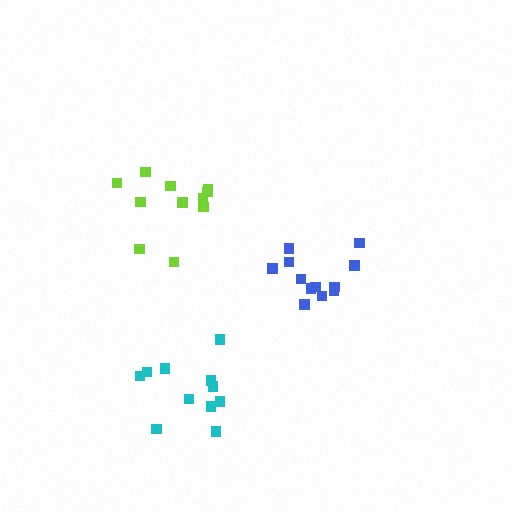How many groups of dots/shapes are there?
There are 3 groups.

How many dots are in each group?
Group 1: 11 dots, Group 2: 12 dots, Group 3: 11 dots (34 total).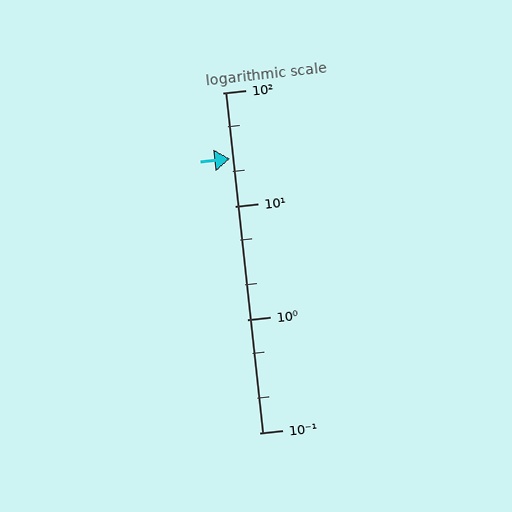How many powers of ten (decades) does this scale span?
The scale spans 3 decades, from 0.1 to 100.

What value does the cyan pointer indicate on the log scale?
The pointer indicates approximately 26.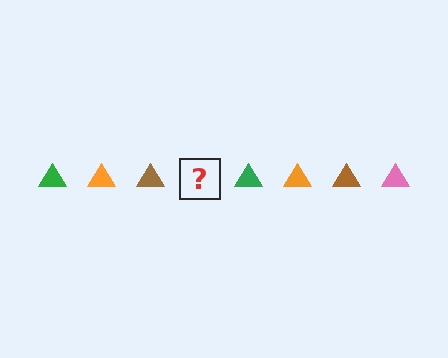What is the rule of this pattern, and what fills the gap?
The rule is that the pattern cycles through green, orange, brown, pink triangles. The gap should be filled with a pink triangle.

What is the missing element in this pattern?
The missing element is a pink triangle.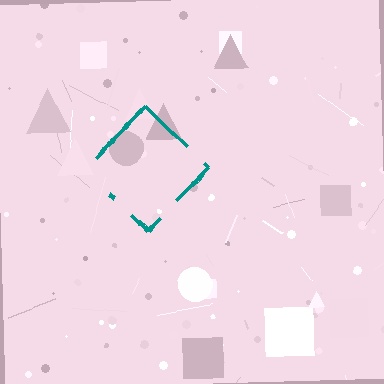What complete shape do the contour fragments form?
The contour fragments form a diamond.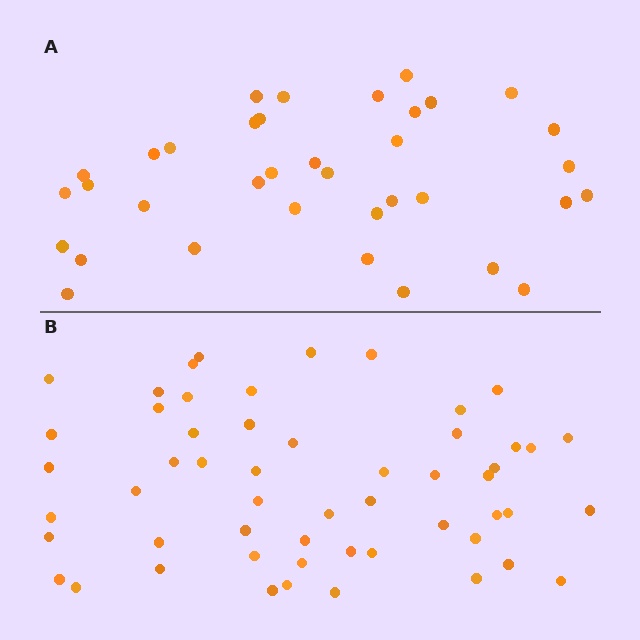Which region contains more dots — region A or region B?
Region B (the bottom region) has more dots.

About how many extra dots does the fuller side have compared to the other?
Region B has approximately 20 more dots than region A.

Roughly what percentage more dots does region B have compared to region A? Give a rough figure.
About 50% more.